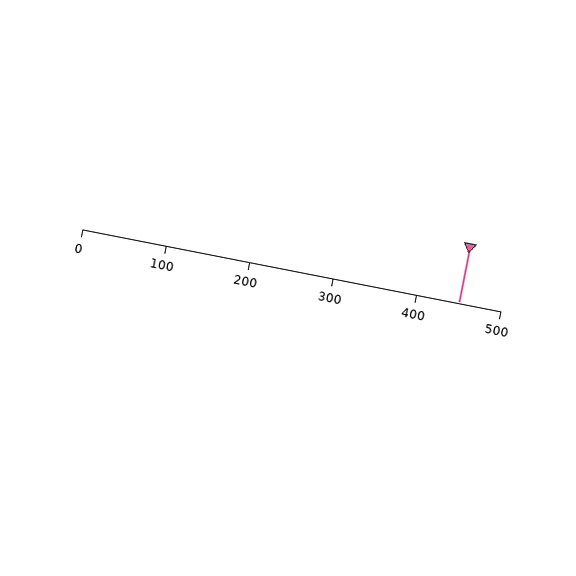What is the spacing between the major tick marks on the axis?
The major ticks are spaced 100 apart.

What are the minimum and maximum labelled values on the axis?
The axis runs from 0 to 500.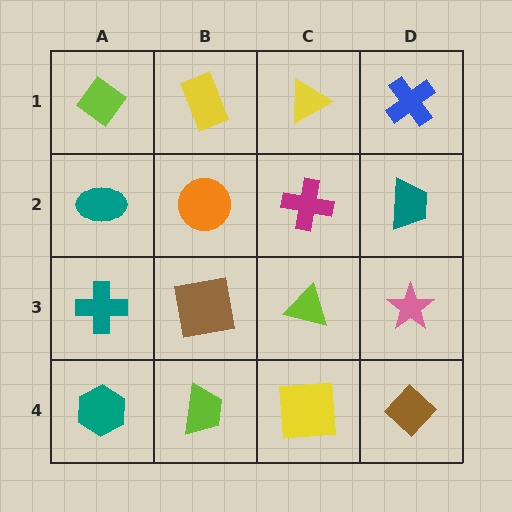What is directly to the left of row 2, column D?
A magenta cross.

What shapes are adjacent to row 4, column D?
A pink star (row 3, column D), a yellow square (row 4, column C).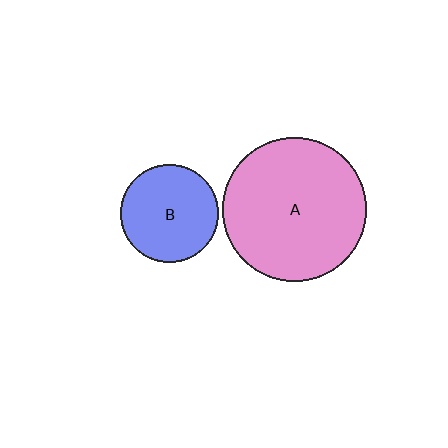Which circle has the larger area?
Circle A (pink).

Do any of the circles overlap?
No, none of the circles overlap.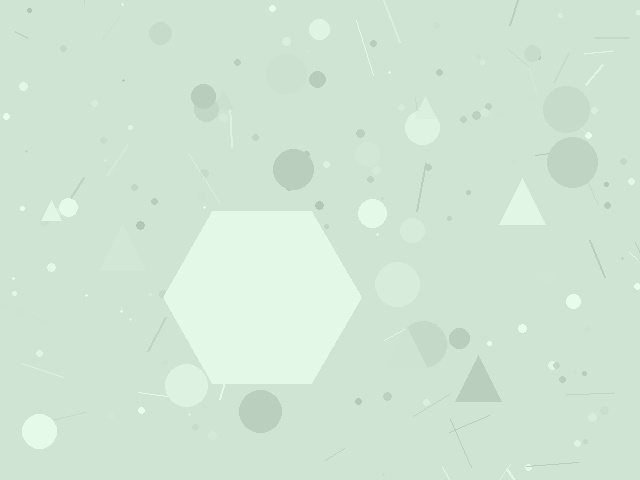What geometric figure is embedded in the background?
A hexagon is embedded in the background.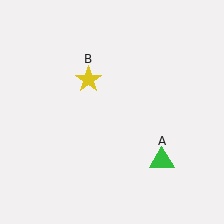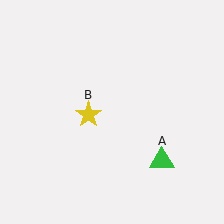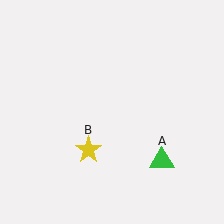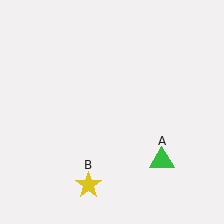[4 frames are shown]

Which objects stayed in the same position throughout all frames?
Green triangle (object A) remained stationary.